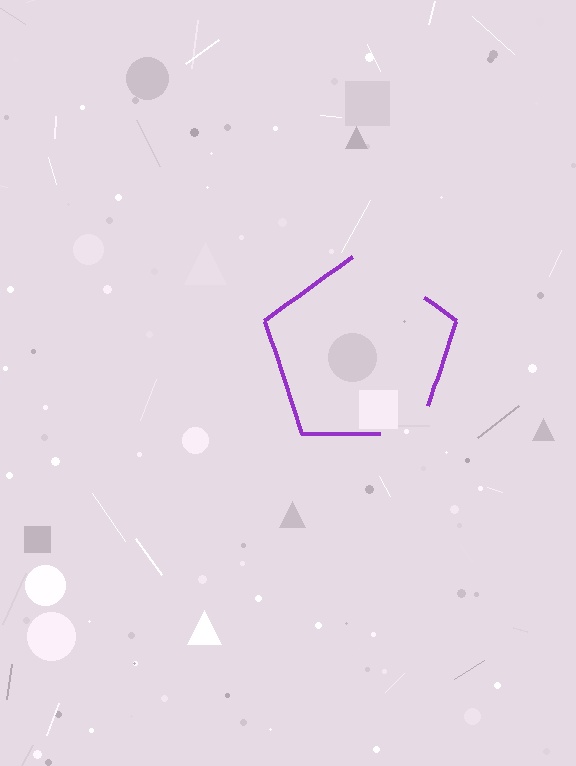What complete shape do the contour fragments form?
The contour fragments form a pentagon.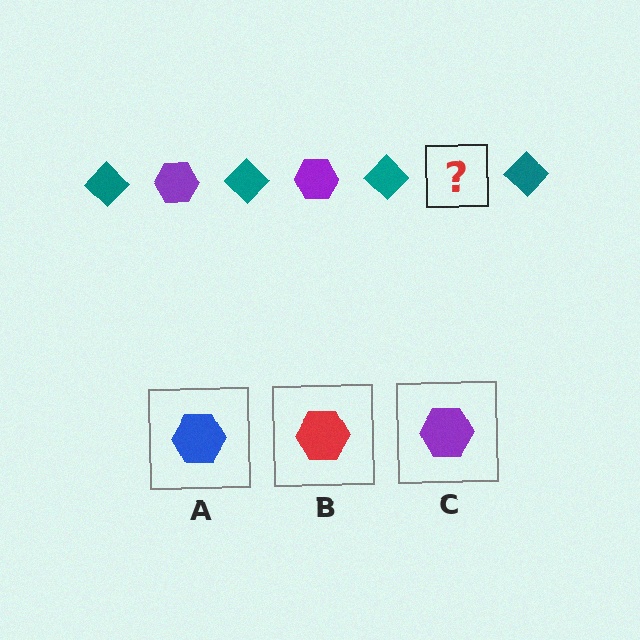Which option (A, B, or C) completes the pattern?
C.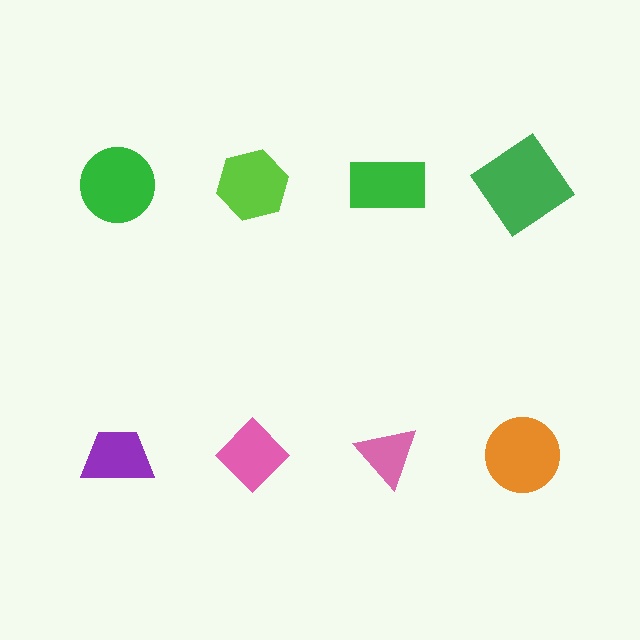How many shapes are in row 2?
4 shapes.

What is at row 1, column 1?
A green circle.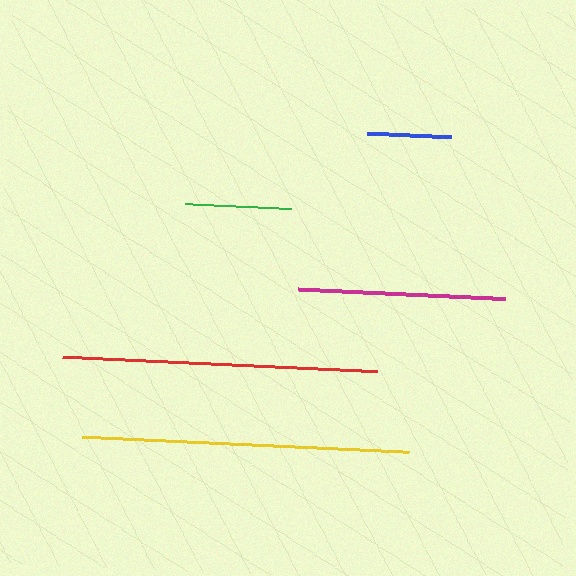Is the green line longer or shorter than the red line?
The red line is longer than the green line.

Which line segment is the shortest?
The blue line is the shortest at approximately 84 pixels.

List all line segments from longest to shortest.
From longest to shortest: yellow, red, magenta, green, blue.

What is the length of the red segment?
The red segment is approximately 315 pixels long.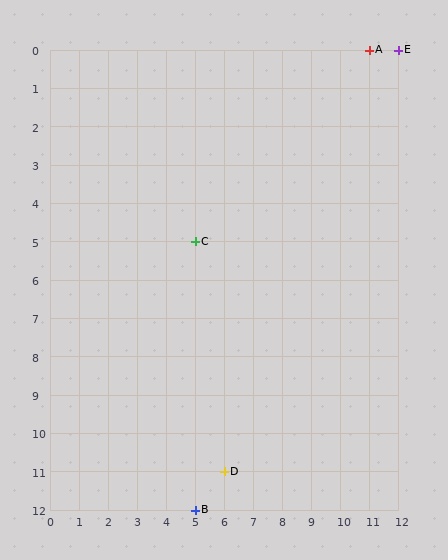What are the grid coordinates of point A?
Point A is at grid coordinates (11, 0).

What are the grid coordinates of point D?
Point D is at grid coordinates (6, 11).